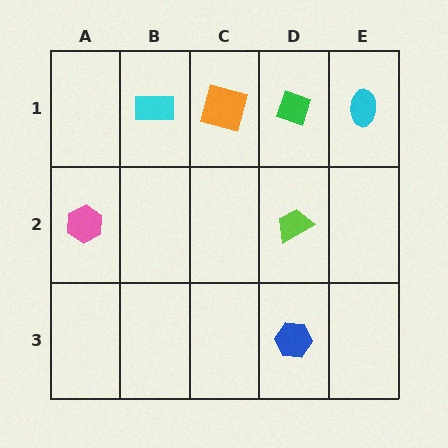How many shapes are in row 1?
4 shapes.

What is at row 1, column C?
An orange square.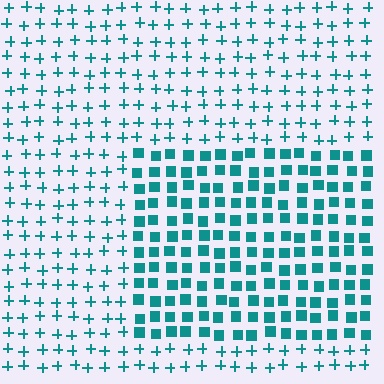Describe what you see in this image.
The image is filled with small teal elements arranged in a uniform grid. A rectangle-shaped region contains squares, while the surrounding area contains plus signs. The boundary is defined purely by the change in element shape.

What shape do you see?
I see a rectangle.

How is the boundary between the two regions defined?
The boundary is defined by a change in element shape: squares inside vs. plus signs outside. All elements share the same color and spacing.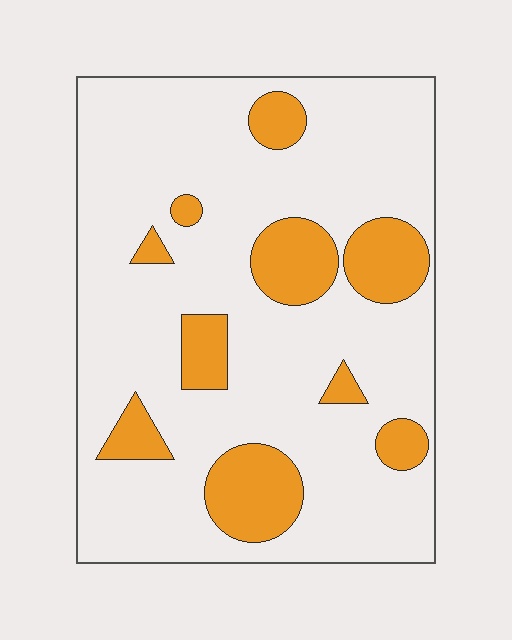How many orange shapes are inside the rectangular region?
10.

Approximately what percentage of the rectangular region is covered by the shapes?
Approximately 20%.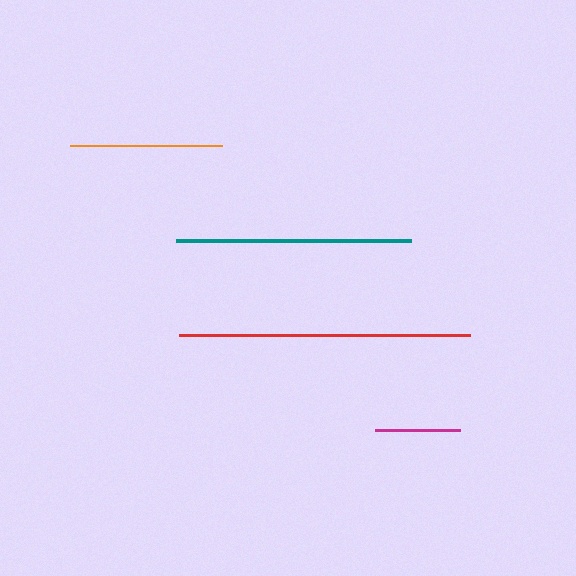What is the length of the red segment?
The red segment is approximately 291 pixels long.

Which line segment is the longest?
The red line is the longest at approximately 291 pixels.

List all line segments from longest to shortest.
From longest to shortest: red, teal, orange, magenta.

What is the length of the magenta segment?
The magenta segment is approximately 85 pixels long.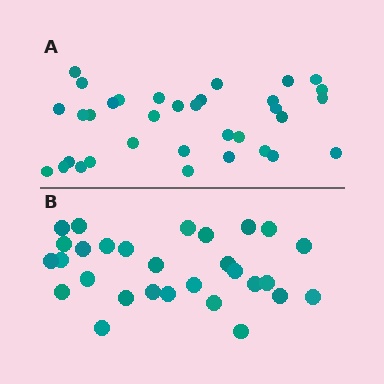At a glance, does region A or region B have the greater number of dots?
Region A (the top region) has more dots.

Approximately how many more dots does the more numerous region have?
Region A has about 5 more dots than region B.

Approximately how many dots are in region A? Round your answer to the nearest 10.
About 30 dots. (The exact count is 34, which rounds to 30.)